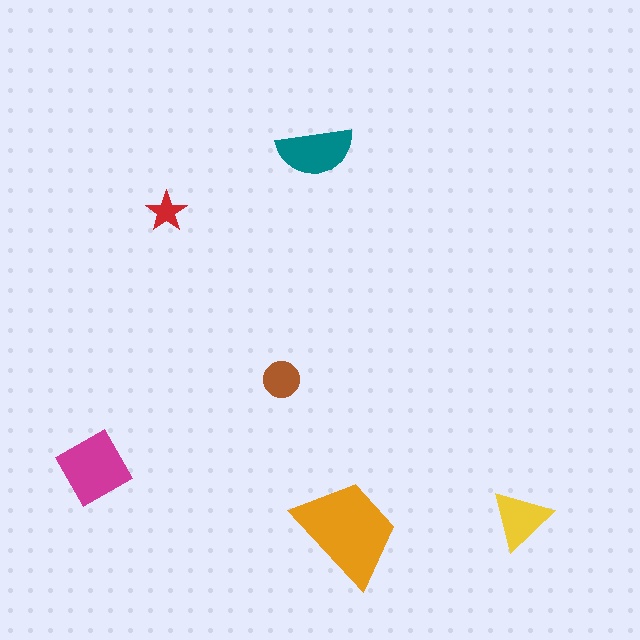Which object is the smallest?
The red star.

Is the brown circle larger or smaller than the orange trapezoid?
Smaller.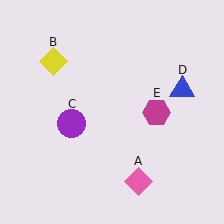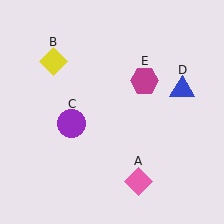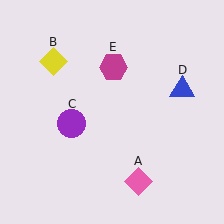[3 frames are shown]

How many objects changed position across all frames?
1 object changed position: magenta hexagon (object E).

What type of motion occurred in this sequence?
The magenta hexagon (object E) rotated counterclockwise around the center of the scene.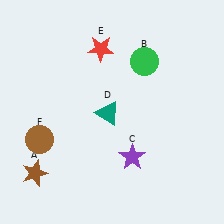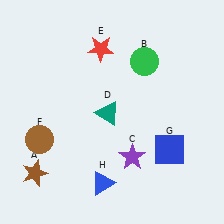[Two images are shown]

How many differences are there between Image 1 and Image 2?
There are 2 differences between the two images.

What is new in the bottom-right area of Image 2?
A blue square (G) was added in the bottom-right area of Image 2.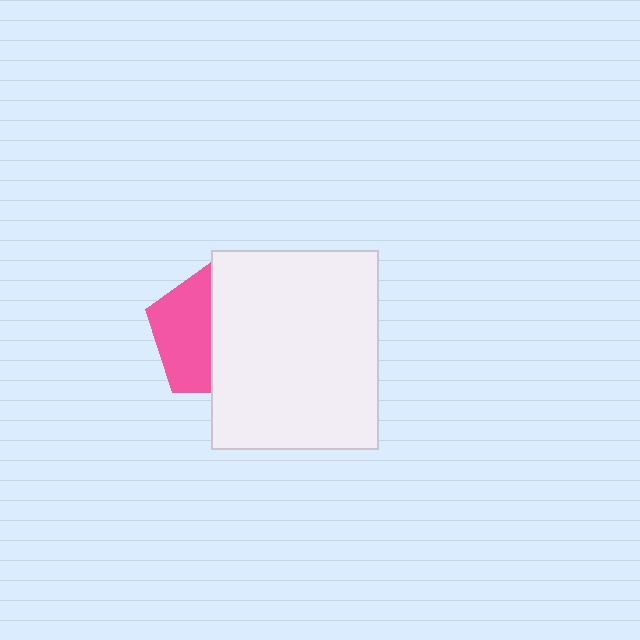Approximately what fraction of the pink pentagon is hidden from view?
Roughly 55% of the pink pentagon is hidden behind the white rectangle.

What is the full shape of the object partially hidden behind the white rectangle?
The partially hidden object is a pink pentagon.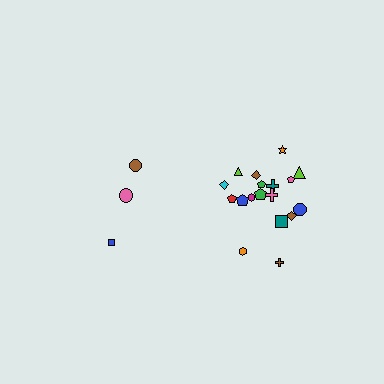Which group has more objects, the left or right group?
The right group.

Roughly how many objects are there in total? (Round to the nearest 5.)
Roughly 20 objects in total.